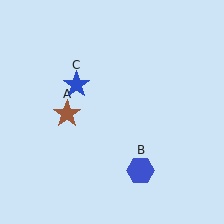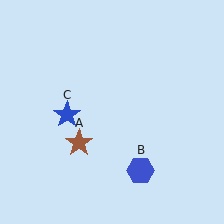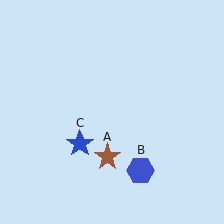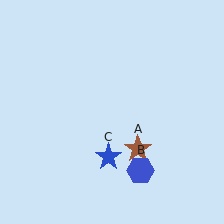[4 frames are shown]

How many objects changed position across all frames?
2 objects changed position: brown star (object A), blue star (object C).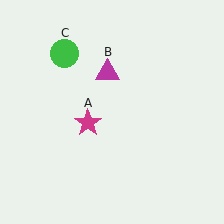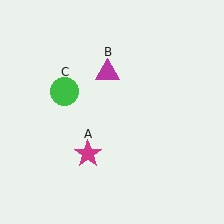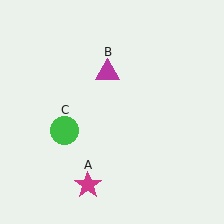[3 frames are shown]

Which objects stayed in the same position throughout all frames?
Magenta triangle (object B) remained stationary.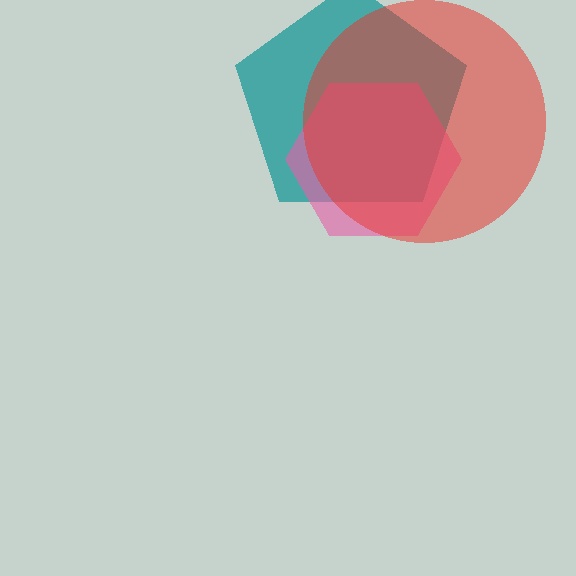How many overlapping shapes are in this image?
There are 3 overlapping shapes in the image.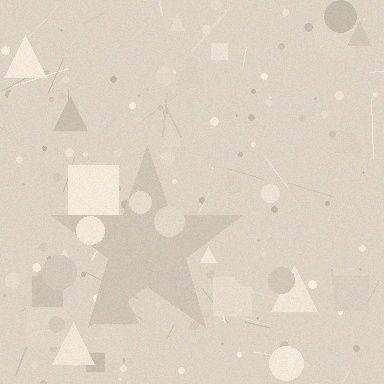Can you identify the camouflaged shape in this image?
The camouflaged shape is a star.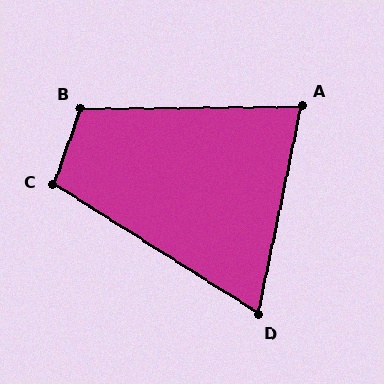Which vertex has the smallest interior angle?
D, at approximately 69 degrees.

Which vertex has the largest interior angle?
B, at approximately 111 degrees.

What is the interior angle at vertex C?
Approximately 102 degrees (obtuse).